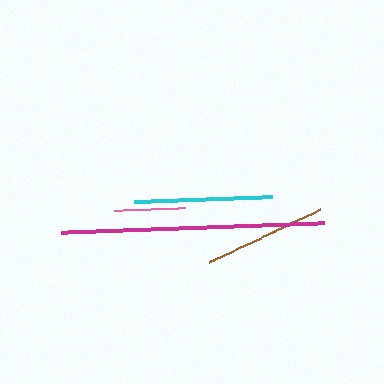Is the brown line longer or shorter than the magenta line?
The magenta line is longer than the brown line.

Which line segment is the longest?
The magenta line is the longest at approximately 263 pixels.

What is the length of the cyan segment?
The cyan segment is approximately 138 pixels long.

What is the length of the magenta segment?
The magenta segment is approximately 263 pixels long.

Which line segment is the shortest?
The pink line is the shortest at approximately 71 pixels.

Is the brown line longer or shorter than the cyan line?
The cyan line is longer than the brown line.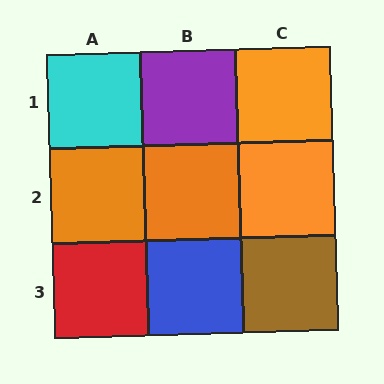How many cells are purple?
1 cell is purple.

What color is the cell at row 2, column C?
Orange.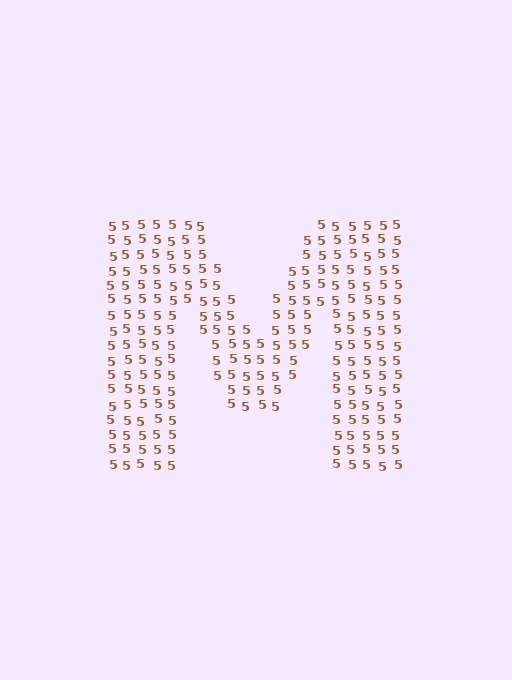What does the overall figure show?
The overall figure shows the letter M.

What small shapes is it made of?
It is made of small digit 5's.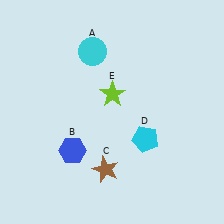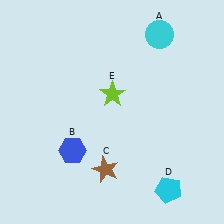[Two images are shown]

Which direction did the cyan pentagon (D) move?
The cyan pentagon (D) moved down.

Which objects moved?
The objects that moved are: the cyan circle (A), the cyan pentagon (D).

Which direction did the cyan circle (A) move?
The cyan circle (A) moved right.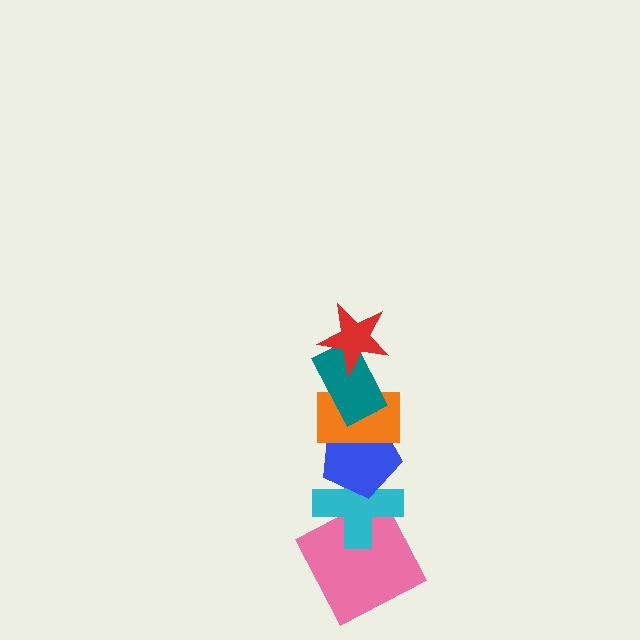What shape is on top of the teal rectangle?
The red star is on top of the teal rectangle.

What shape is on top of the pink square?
The cyan cross is on top of the pink square.